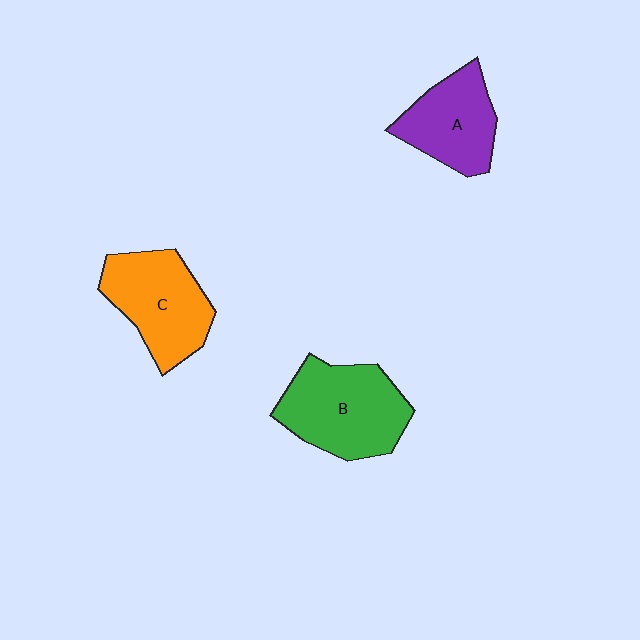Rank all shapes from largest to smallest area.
From largest to smallest: B (green), C (orange), A (purple).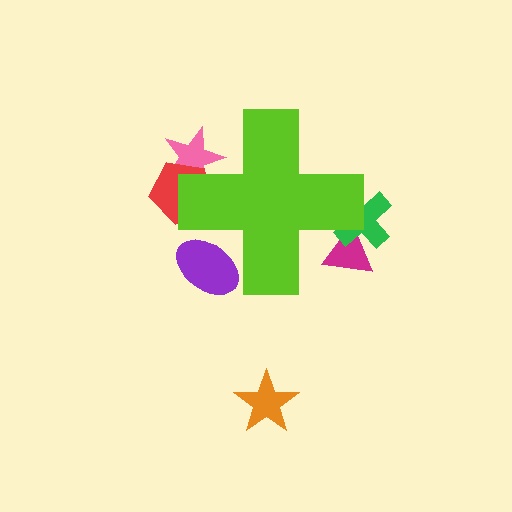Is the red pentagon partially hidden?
Yes, the red pentagon is partially hidden behind the lime cross.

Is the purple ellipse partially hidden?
Yes, the purple ellipse is partially hidden behind the lime cross.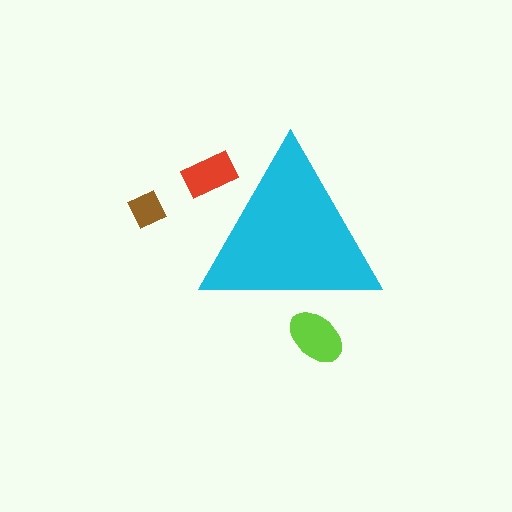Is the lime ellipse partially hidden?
Yes, the lime ellipse is partially hidden behind the cyan triangle.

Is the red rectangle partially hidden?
Yes, the red rectangle is partially hidden behind the cyan triangle.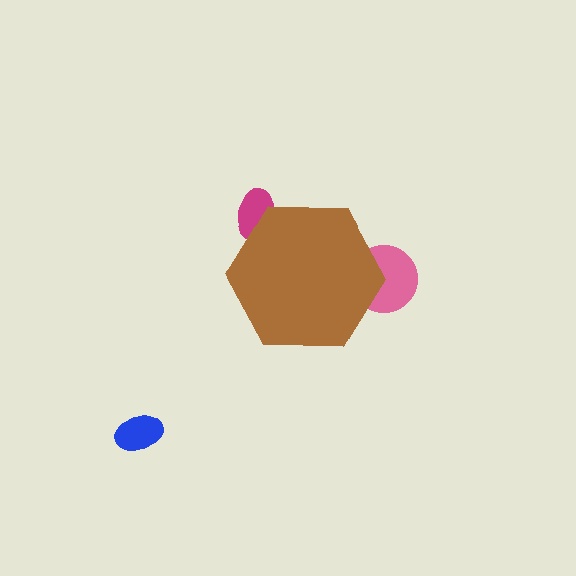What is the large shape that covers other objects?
A brown hexagon.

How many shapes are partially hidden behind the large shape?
2 shapes are partially hidden.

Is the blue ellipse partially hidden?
No, the blue ellipse is fully visible.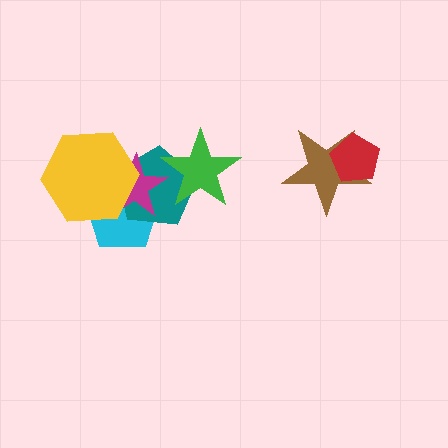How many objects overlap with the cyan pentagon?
3 objects overlap with the cyan pentagon.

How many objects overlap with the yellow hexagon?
3 objects overlap with the yellow hexagon.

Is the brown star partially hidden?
Yes, it is partially covered by another shape.